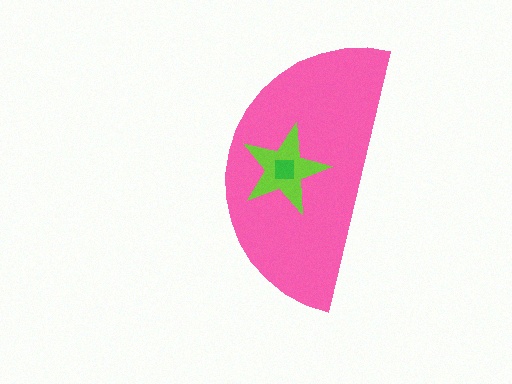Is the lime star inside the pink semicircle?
Yes.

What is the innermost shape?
The green square.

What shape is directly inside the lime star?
The green square.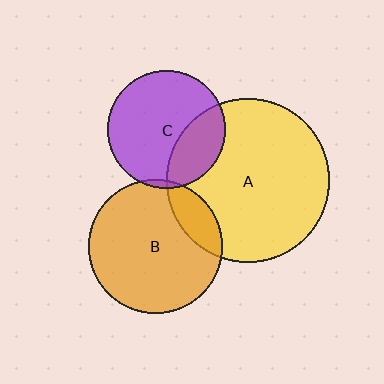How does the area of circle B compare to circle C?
Approximately 1.3 times.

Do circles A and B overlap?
Yes.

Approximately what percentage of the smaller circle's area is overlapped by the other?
Approximately 15%.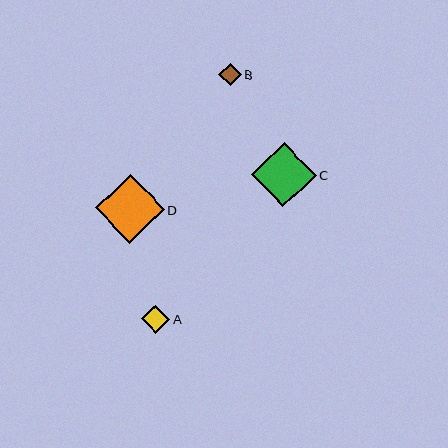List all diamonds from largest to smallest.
From largest to smallest: D, C, A, B.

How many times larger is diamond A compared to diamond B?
Diamond A is approximately 1.3 times the size of diamond B.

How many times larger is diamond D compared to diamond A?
Diamond D is approximately 2.4 times the size of diamond A.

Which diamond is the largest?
Diamond D is the largest with a size of approximately 69 pixels.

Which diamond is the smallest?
Diamond B is the smallest with a size of approximately 22 pixels.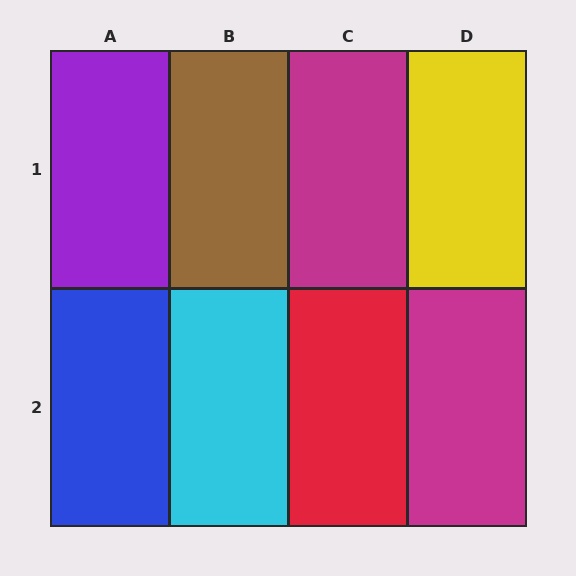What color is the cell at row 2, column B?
Cyan.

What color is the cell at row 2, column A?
Blue.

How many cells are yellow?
1 cell is yellow.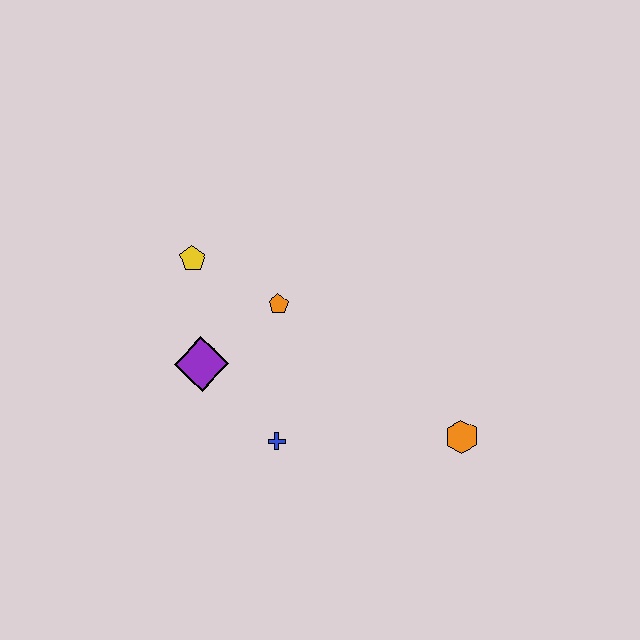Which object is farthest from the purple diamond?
The orange hexagon is farthest from the purple diamond.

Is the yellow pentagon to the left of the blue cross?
Yes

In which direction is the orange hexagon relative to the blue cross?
The orange hexagon is to the right of the blue cross.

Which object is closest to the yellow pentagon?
The orange pentagon is closest to the yellow pentagon.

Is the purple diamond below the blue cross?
No